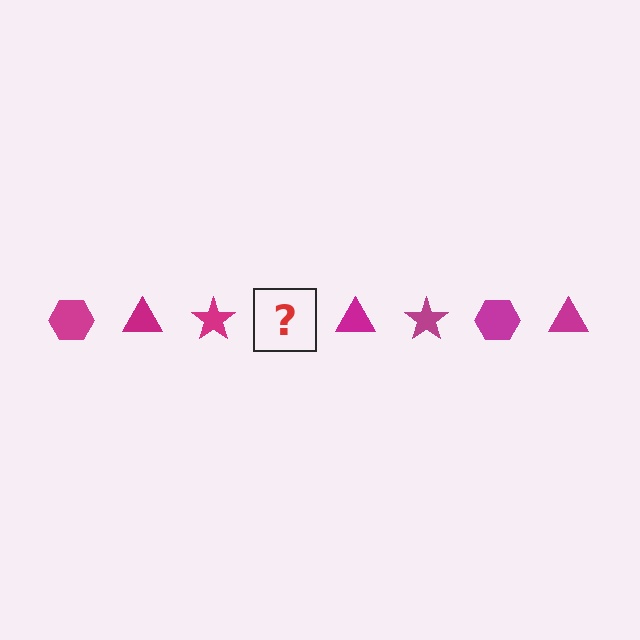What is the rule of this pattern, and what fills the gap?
The rule is that the pattern cycles through hexagon, triangle, star shapes in magenta. The gap should be filled with a magenta hexagon.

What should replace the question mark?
The question mark should be replaced with a magenta hexagon.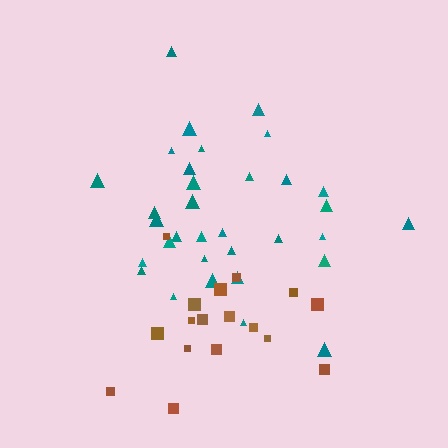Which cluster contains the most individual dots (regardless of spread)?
Teal (33).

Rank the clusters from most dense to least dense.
teal, brown.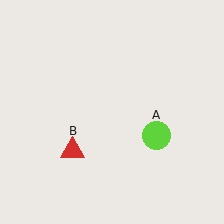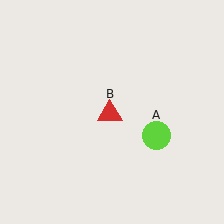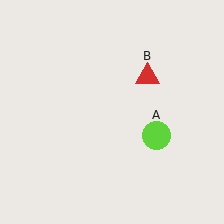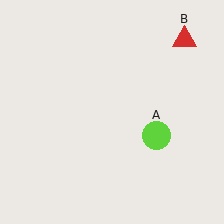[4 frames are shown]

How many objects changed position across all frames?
1 object changed position: red triangle (object B).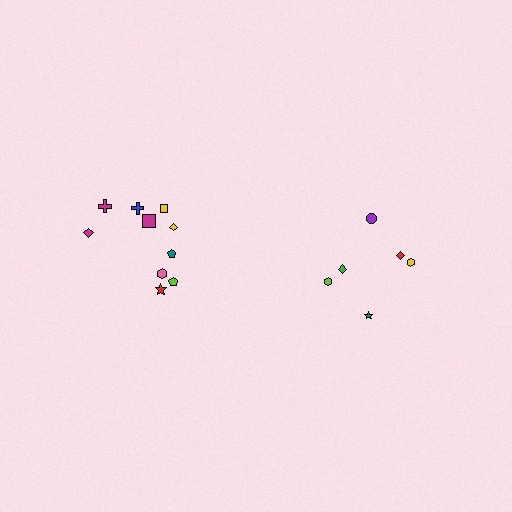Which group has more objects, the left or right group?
The left group.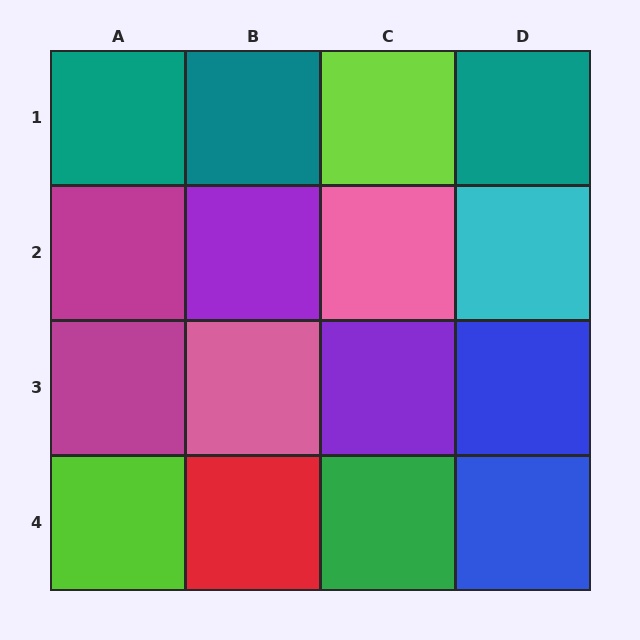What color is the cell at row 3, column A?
Magenta.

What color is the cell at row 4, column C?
Green.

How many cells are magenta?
2 cells are magenta.